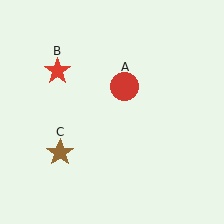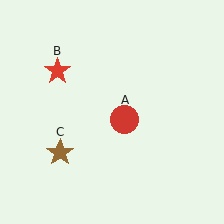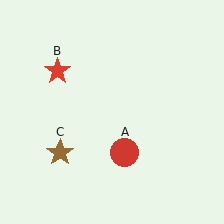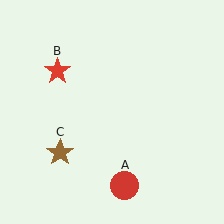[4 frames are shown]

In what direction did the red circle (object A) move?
The red circle (object A) moved down.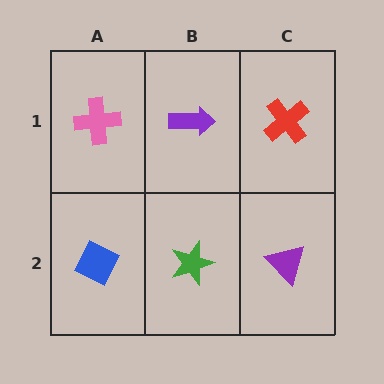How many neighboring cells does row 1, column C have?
2.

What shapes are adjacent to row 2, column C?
A red cross (row 1, column C), a green star (row 2, column B).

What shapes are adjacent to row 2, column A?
A pink cross (row 1, column A), a green star (row 2, column B).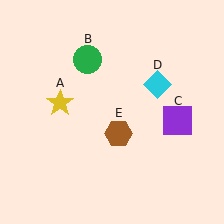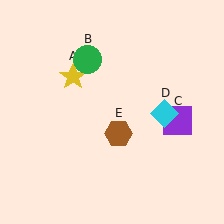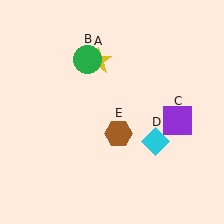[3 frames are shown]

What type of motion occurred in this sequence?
The yellow star (object A), cyan diamond (object D) rotated clockwise around the center of the scene.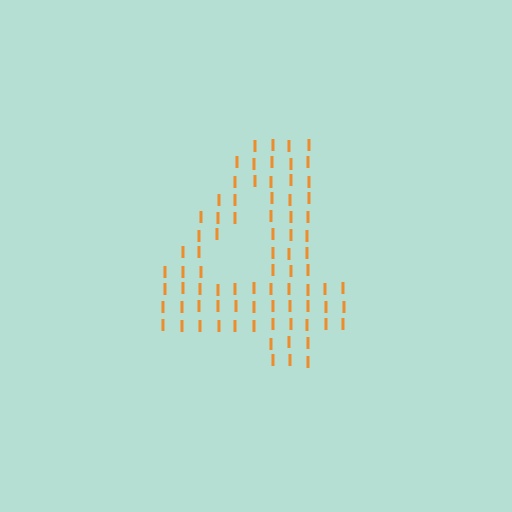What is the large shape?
The large shape is the digit 4.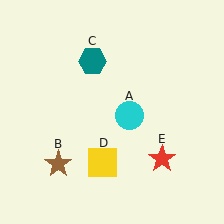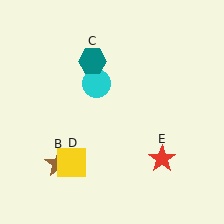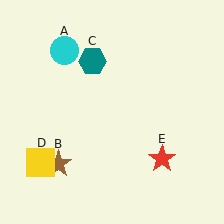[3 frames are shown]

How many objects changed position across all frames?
2 objects changed position: cyan circle (object A), yellow square (object D).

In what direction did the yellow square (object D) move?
The yellow square (object D) moved left.